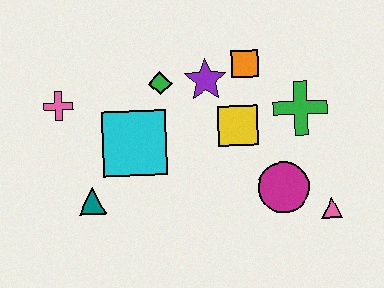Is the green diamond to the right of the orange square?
No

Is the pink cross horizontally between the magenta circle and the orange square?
No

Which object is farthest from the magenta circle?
The pink cross is farthest from the magenta circle.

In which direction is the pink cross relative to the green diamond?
The pink cross is to the left of the green diamond.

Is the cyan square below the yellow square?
Yes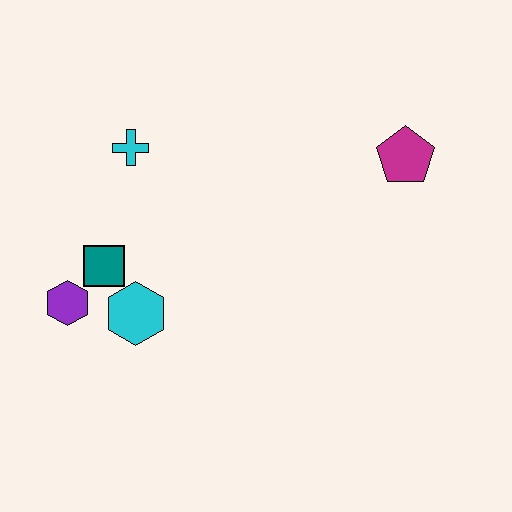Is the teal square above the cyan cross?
No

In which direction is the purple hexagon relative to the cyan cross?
The purple hexagon is below the cyan cross.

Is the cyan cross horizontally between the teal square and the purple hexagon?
No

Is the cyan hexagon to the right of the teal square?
Yes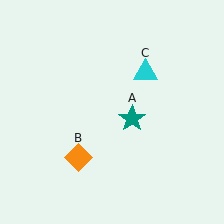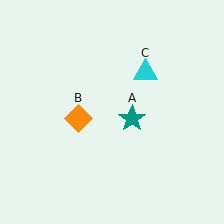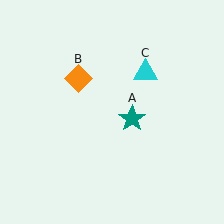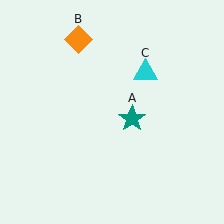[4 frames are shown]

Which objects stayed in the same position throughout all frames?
Teal star (object A) and cyan triangle (object C) remained stationary.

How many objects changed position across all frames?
1 object changed position: orange diamond (object B).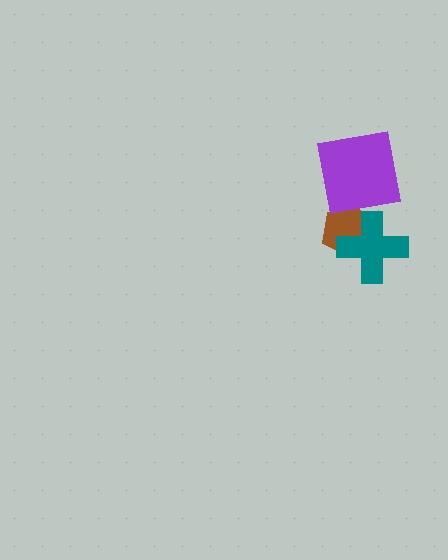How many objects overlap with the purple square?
0 objects overlap with the purple square.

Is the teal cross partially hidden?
No, no other shape covers it.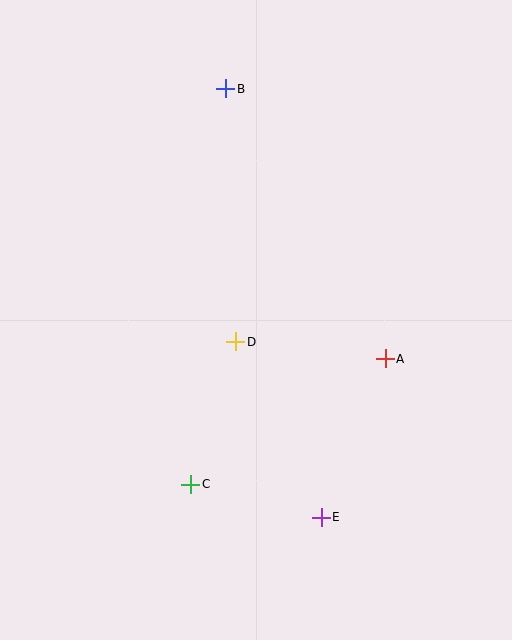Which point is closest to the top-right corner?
Point B is closest to the top-right corner.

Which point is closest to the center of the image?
Point D at (236, 342) is closest to the center.